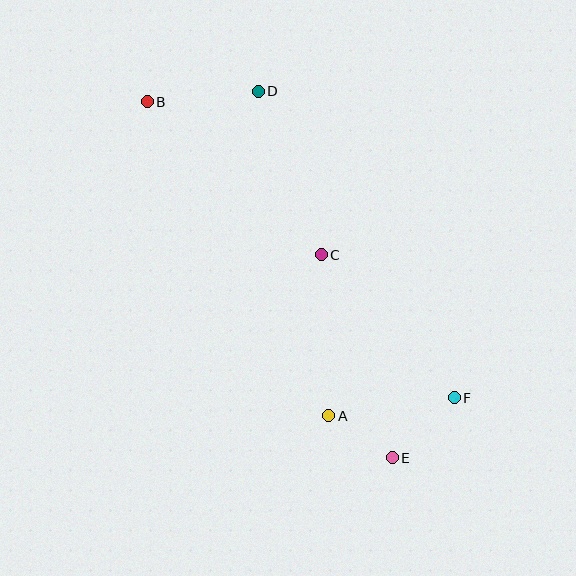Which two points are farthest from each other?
Points B and E are farthest from each other.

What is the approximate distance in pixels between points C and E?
The distance between C and E is approximately 215 pixels.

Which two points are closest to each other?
Points A and E are closest to each other.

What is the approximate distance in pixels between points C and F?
The distance between C and F is approximately 195 pixels.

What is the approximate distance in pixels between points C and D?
The distance between C and D is approximately 175 pixels.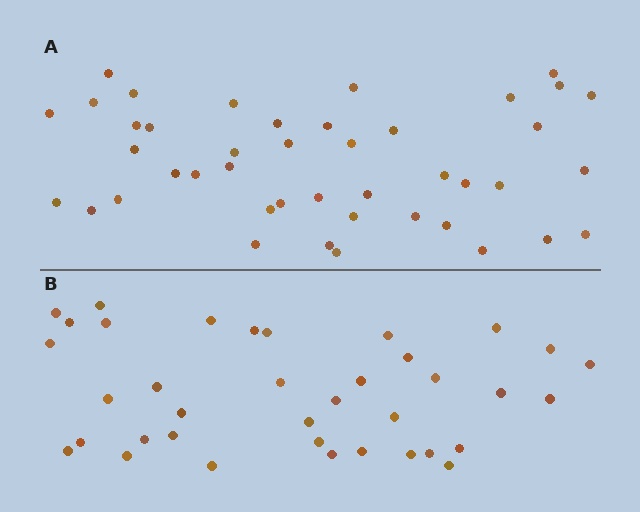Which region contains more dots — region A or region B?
Region A (the top region) has more dots.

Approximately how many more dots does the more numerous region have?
Region A has about 6 more dots than region B.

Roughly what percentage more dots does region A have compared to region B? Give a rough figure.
About 15% more.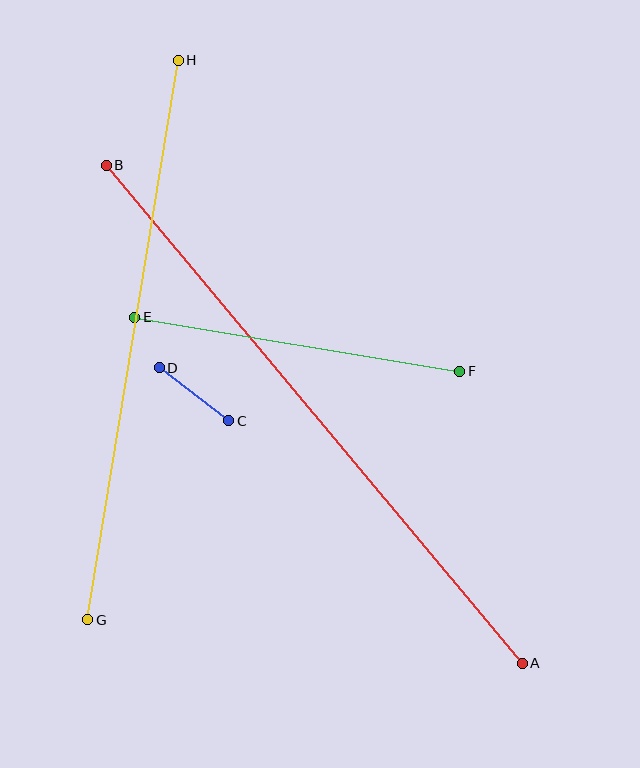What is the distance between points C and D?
The distance is approximately 87 pixels.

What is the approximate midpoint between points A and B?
The midpoint is at approximately (314, 414) pixels.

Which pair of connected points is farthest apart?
Points A and B are farthest apart.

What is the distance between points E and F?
The distance is approximately 329 pixels.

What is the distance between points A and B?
The distance is approximately 649 pixels.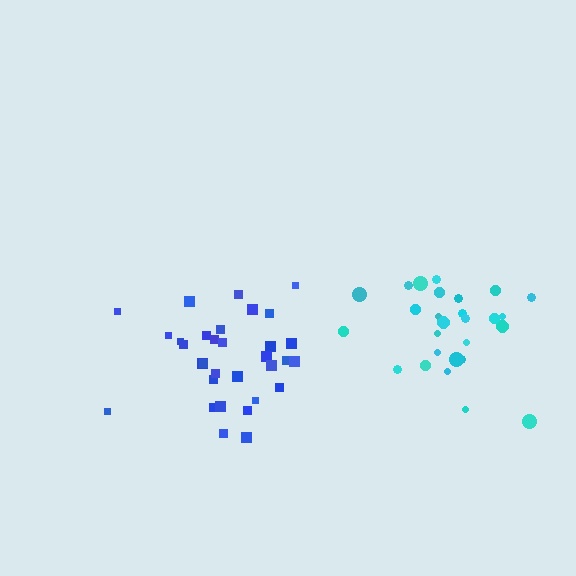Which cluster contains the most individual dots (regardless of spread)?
Blue (32).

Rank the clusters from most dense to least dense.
cyan, blue.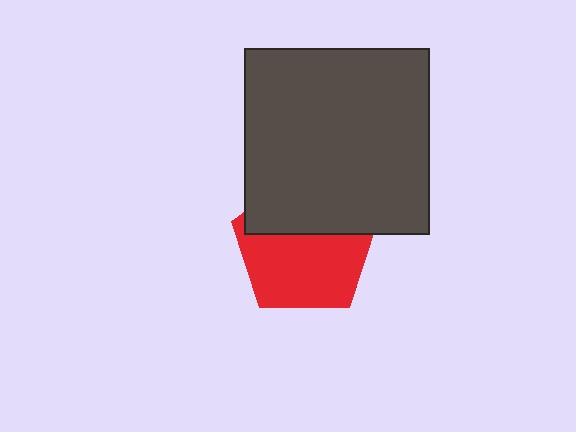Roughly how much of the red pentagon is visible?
About half of it is visible (roughly 60%).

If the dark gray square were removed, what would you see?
You would see the complete red pentagon.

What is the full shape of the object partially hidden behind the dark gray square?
The partially hidden object is a red pentagon.